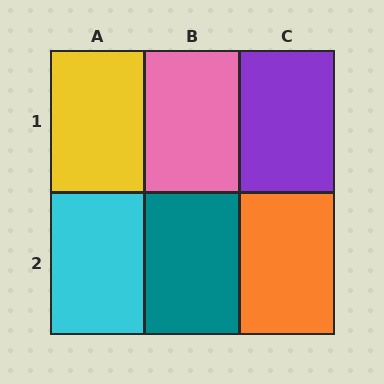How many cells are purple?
1 cell is purple.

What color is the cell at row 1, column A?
Yellow.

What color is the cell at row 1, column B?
Pink.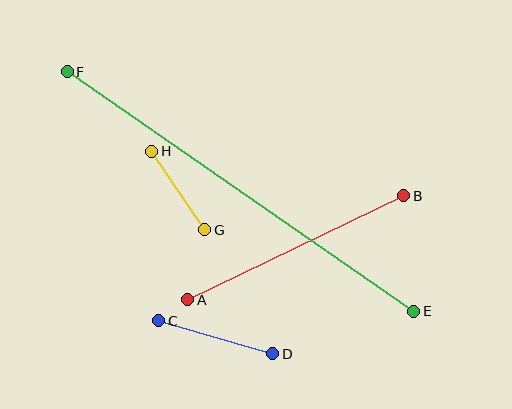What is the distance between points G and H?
The distance is approximately 95 pixels.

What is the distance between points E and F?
The distance is approximately 421 pixels.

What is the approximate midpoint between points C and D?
The midpoint is at approximately (216, 337) pixels.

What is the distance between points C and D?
The distance is approximately 119 pixels.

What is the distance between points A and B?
The distance is approximately 240 pixels.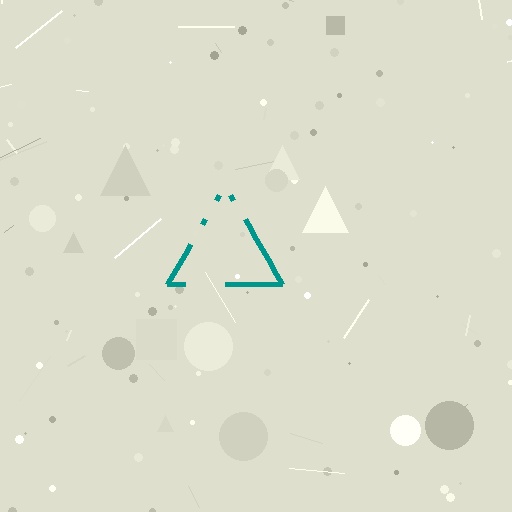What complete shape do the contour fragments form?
The contour fragments form a triangle.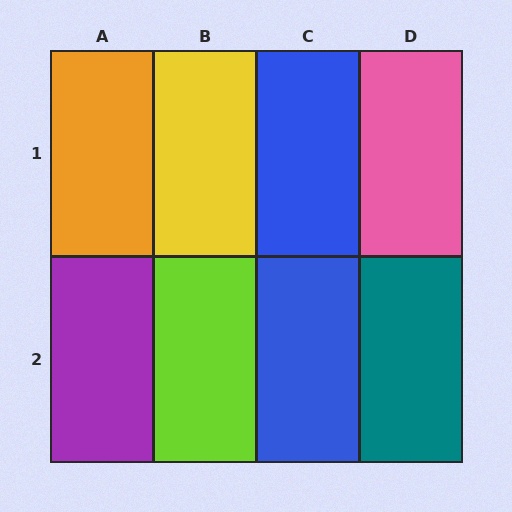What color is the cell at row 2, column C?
Blue.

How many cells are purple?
1 cell is purple.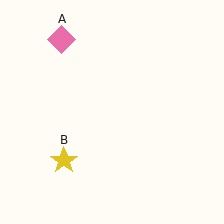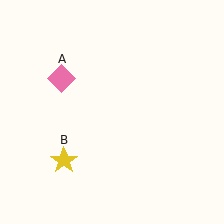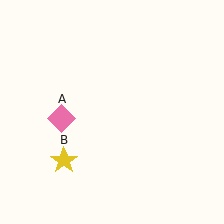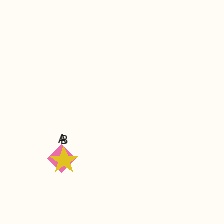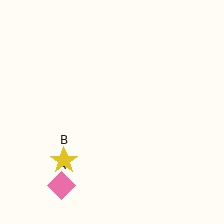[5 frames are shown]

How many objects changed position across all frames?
1 object changed position: pink diamond (object A).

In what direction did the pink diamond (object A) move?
The pink diamond (object A) moved down.